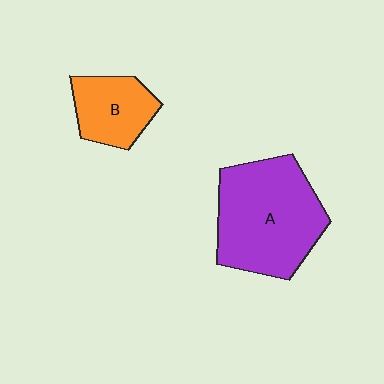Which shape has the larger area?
Shape A (purple).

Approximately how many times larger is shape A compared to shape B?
Approximately 2.1 times.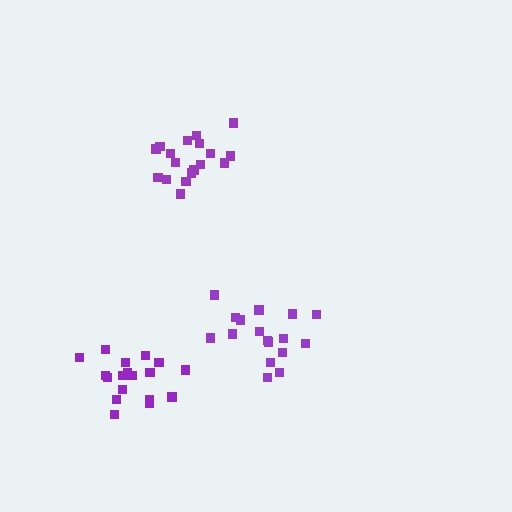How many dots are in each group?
Group 1: 18 dots, Group 2: 18 dots, Group 3: 19 dots (55 total).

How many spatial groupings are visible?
There are 3 spatial groupings.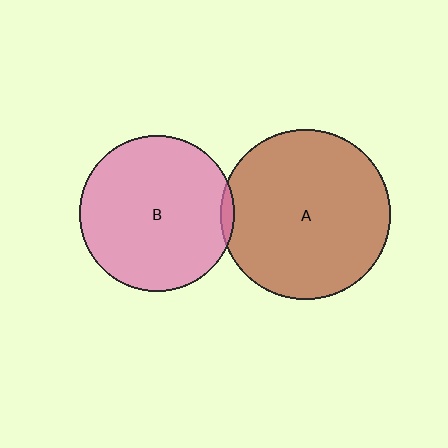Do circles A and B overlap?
Yes.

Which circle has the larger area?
Circle A (brown).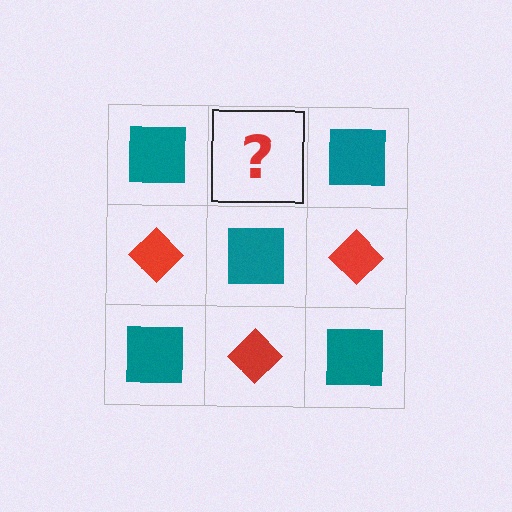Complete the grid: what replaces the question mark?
The question mark should be replaced with a red diamond.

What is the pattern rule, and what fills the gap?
The rule is that it alternates teal square and red diamond in a checkerboard pattern. The gap should be filled with a red diamond.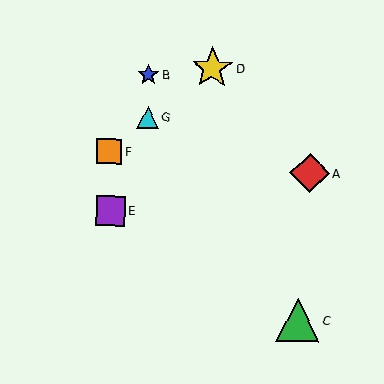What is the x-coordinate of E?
Object E is at x≈110.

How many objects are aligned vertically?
2 objects (B, G) are aligned vertically.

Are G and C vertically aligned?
No, G is at x≈148 and C is at x≈298.